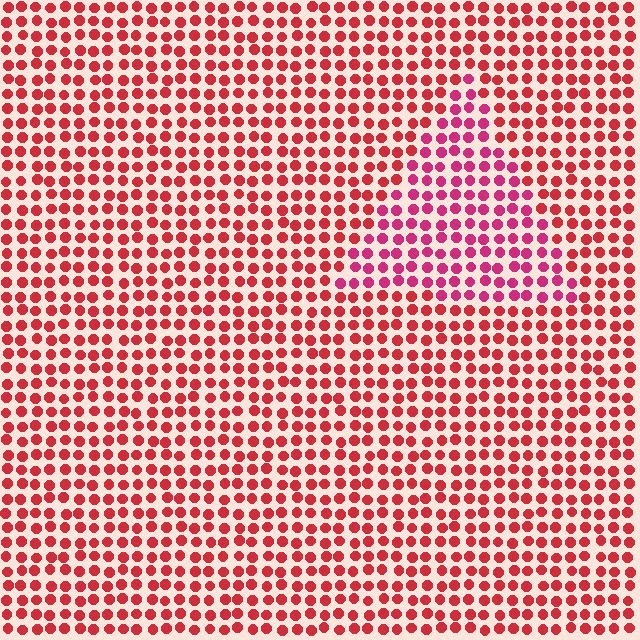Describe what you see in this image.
The image is filled with small red elements in a uniform arrangement. A triangle-shaped region is visible where the elements are tinted to a slightly different hue, forming a subtle color boundary.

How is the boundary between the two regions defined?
The boundary is defined purely by a slight shift in hue (about 25 degrees). Spacing, size, and orientation are identical on both sides.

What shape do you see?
I see a triangle.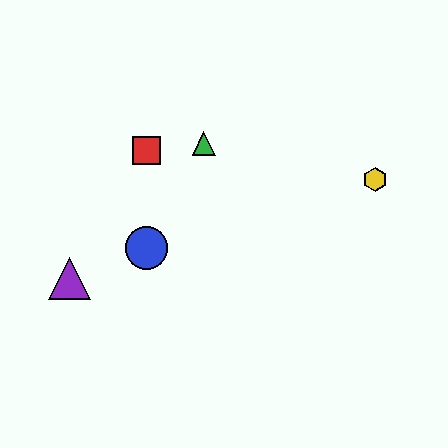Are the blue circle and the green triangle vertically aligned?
No, the blue circle is at x≈147 and the green triangle is at x≈204.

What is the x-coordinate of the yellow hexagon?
The yellow hexagon is at x≈375.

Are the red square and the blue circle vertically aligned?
Yes, both are at x≈147.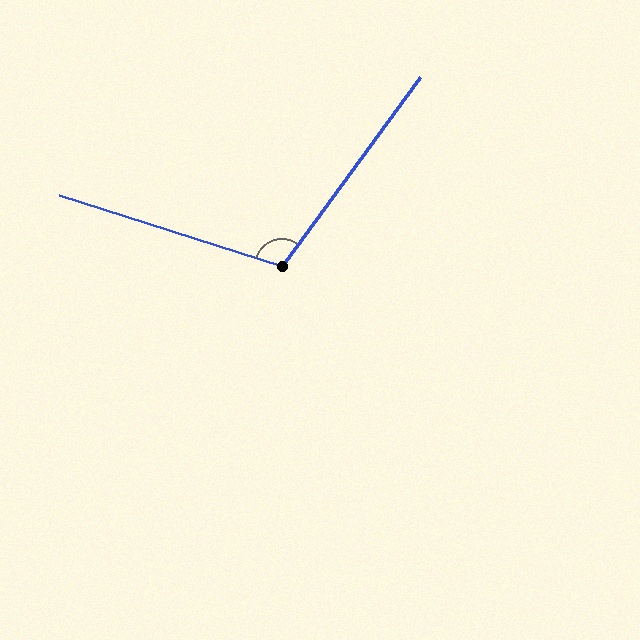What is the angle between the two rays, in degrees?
Approximately 109 degrees.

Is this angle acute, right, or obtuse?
It is obtuse.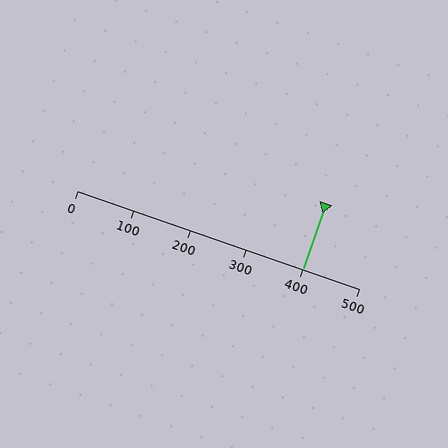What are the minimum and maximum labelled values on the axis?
The axis runs from 0 to 500.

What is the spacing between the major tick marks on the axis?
The major ticks are spaced 100 apart.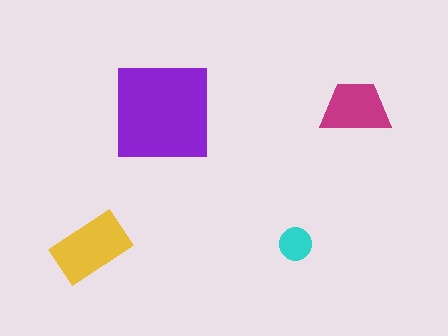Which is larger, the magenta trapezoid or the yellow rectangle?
The yellow rectangle.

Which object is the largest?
The purple square.